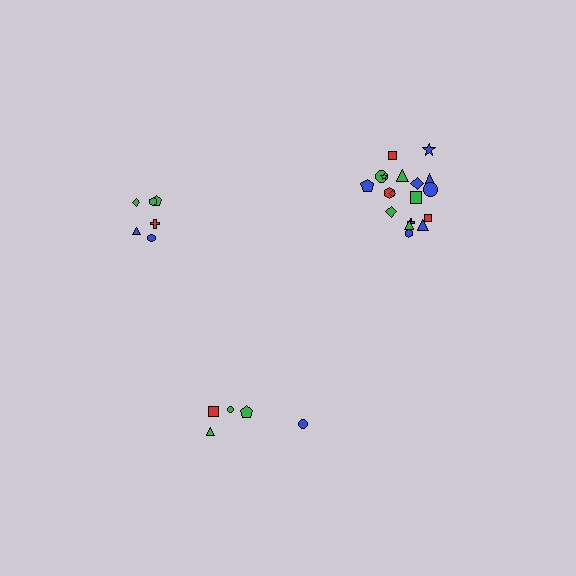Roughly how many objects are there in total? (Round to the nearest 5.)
Roughly 30 objects in total.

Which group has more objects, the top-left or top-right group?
The top-right group.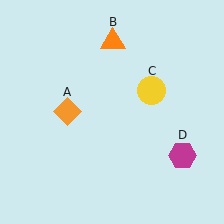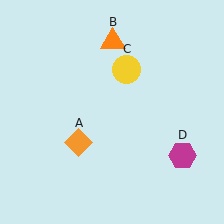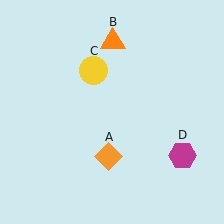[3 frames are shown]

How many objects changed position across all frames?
2 objects changed position: orange diamond (object A), yellow circle (object C).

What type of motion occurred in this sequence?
The orange diamond (object A), yellow circle (object C) rotated counterclockwise around the center of the scene.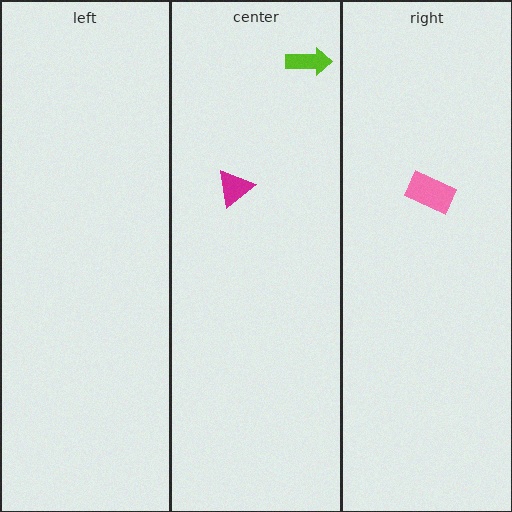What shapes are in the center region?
The magenta triangle, the lime arrow.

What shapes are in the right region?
The pink rectangle.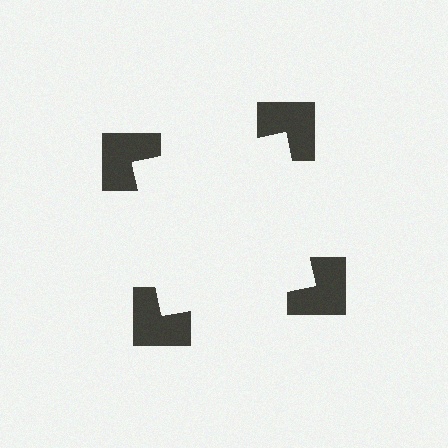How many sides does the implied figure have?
4 sides.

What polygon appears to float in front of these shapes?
An illusory square — its edges are inferred from the aligned wedge cuts in the notched squares, not physically drawn.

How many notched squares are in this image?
There are 4 — one at each vertex of the illusory square.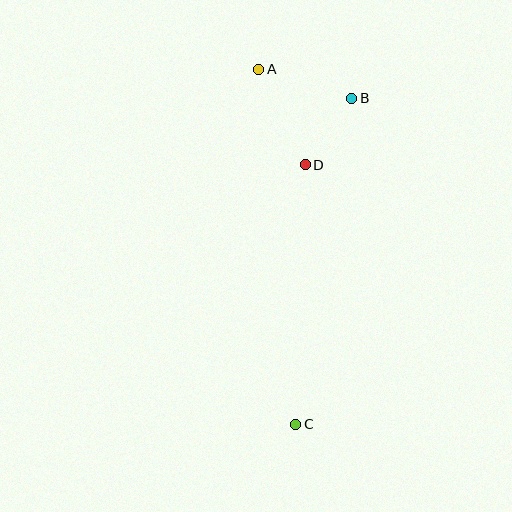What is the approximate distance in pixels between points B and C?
The distance between B and C is approximately 331 pixels.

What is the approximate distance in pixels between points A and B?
The distance between A and B is approximately 97 pixels.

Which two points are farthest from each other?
Points A and C are farthest from each other.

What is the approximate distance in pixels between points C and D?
The distance between C and D is approximately 260 pixels.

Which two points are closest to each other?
Points B and D are closest to each other.